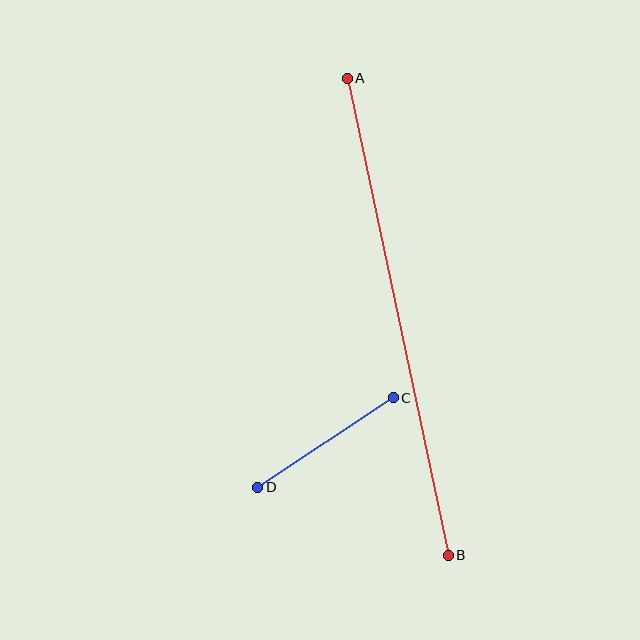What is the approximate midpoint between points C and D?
The midpoint is at approximately (326, 443) pixels.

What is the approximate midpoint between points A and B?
The midpoint is at approximately (398, 317) pixels.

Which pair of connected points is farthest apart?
Points A and B are farthest apart.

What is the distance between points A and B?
The distance is approximately 488 pixels.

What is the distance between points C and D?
The distance is approximately 163 pixels.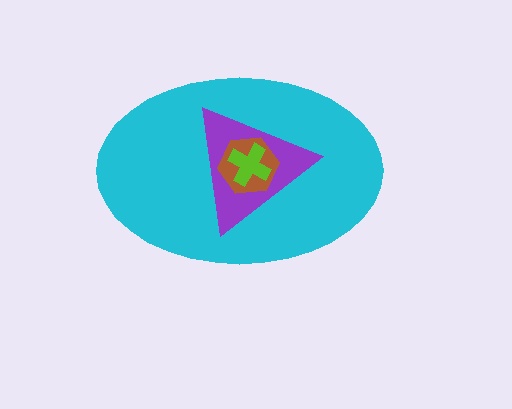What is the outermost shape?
The cyan ellipse.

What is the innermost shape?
The lime cross.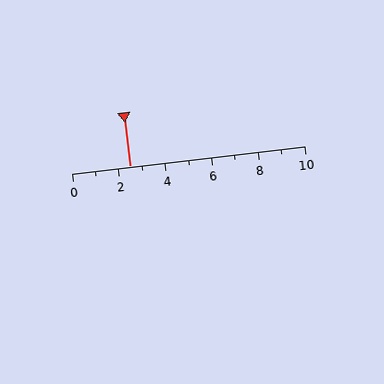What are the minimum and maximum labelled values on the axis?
The axis runs from 0 to 10.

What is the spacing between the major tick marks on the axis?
The major ticks are spaced 2 apart.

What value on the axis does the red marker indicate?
The marker indicates approximately 2.5.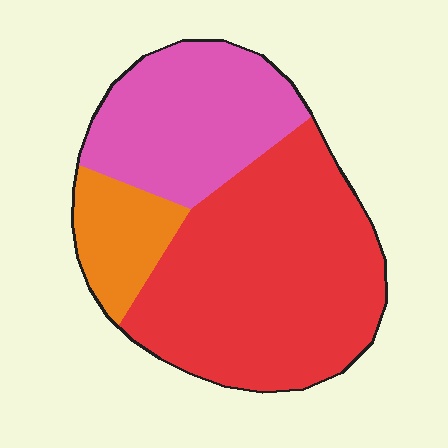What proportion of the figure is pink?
Pink covers about 30% of the figure.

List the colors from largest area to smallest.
From largest to smallest: red, pink, orange.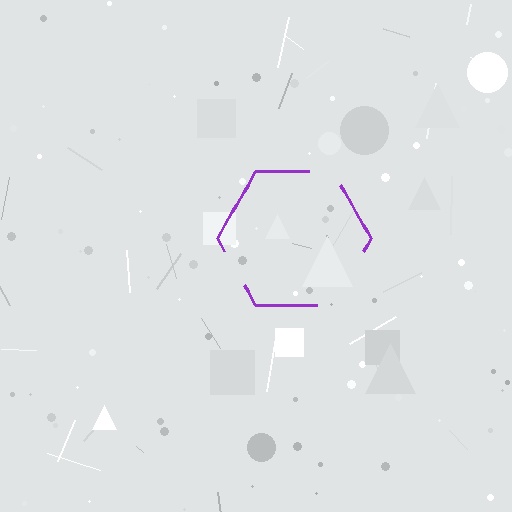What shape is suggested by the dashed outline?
The dashed outline suggests a hexagon.